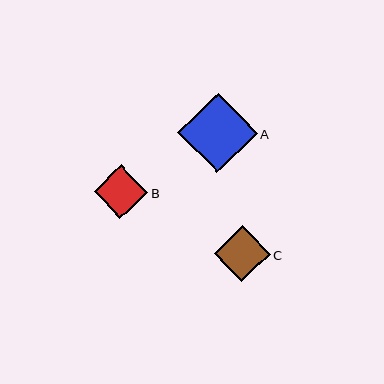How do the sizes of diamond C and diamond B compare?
Diamond C and diamond B are approximately the same size.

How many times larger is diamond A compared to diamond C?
Diamond A is approximately 1.4 times the size of diamond C.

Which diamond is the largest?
Diamond A is the largest with a size of approximately 80 pixels.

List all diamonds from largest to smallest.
From largest to smallest: A, C, B.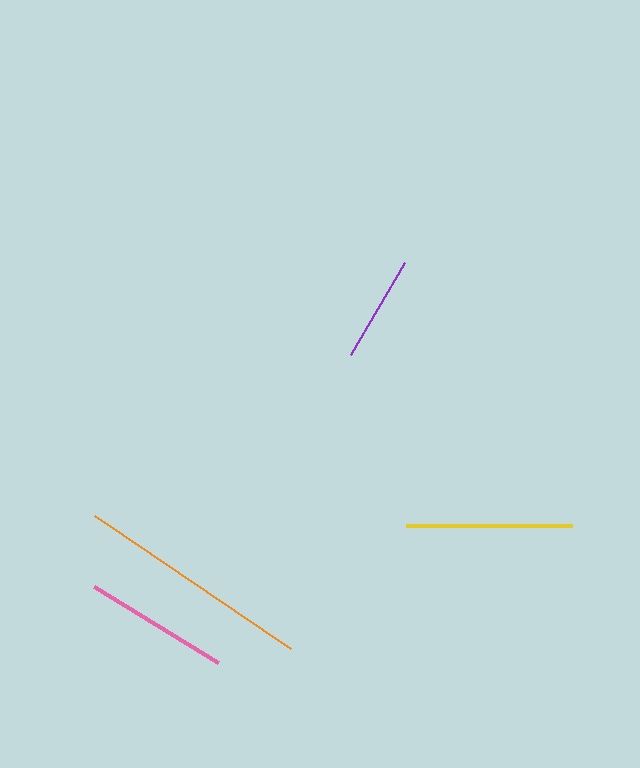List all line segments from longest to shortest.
From longest to shortest: orange, yellow, pink, purple.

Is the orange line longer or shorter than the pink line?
The orange line is longer than the pink line.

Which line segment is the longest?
The orange line is the longest at approximately 237 pixels.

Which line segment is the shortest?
The purple line is the shortest at approximately 106 pixels.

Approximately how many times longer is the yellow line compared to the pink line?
The yellow line is approximately 1.1 times the length of the pink line.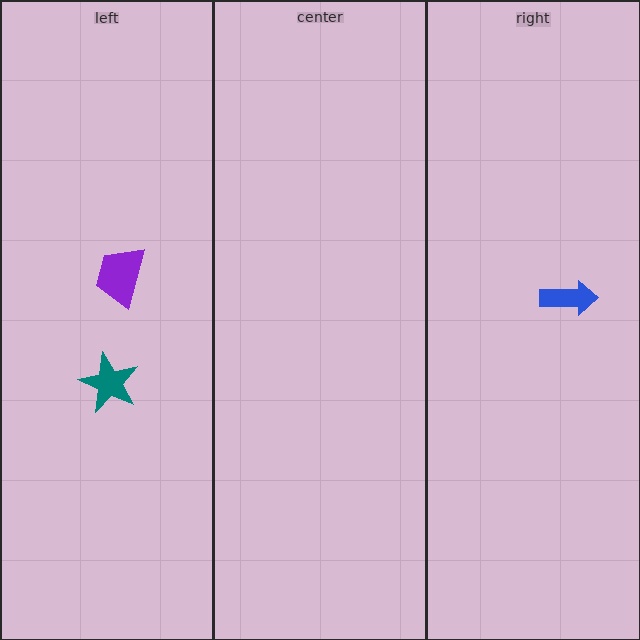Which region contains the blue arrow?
The right region.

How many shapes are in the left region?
2.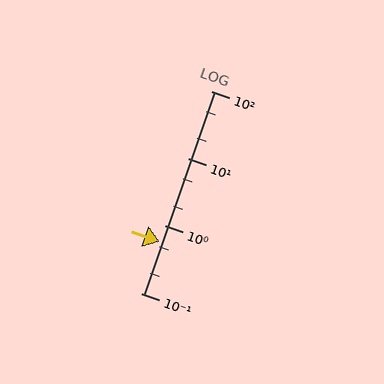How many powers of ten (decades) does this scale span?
The scale spans 3 decades, from 0.1 to 100.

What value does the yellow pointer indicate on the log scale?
The pointer indicates approximately 0.58.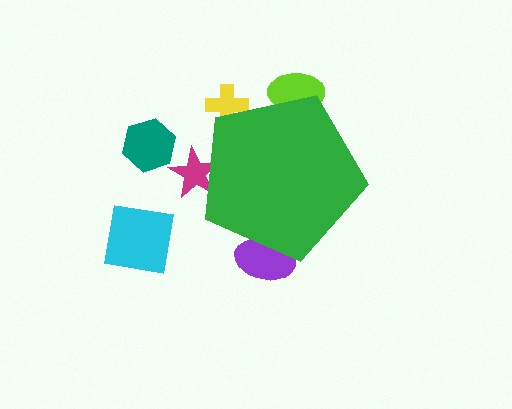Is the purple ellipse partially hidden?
Yes, the purple ellipse is partially hidden behind the green pentagon.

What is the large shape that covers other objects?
A green pentagon.